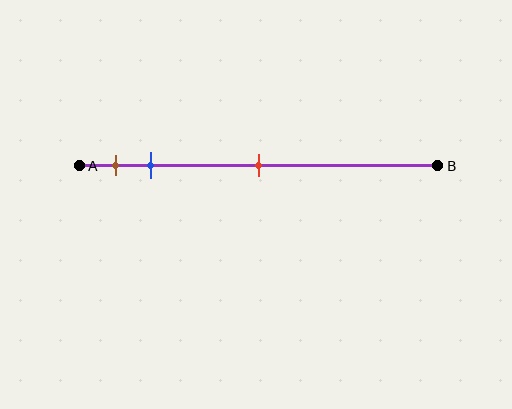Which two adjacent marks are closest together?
The brown and blue marks are the closest adjacent pair.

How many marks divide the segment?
There are 3 marks dividing the segment.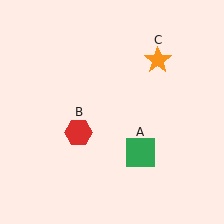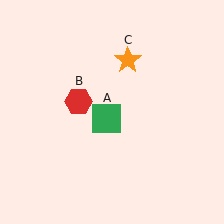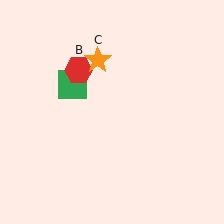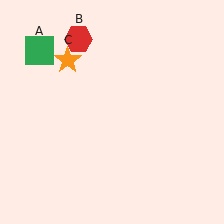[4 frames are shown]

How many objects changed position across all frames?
3 objects changed position: green square (object A), red hexagon (object B), orange star (object C).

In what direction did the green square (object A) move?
The green square (object A) moved up and to the left.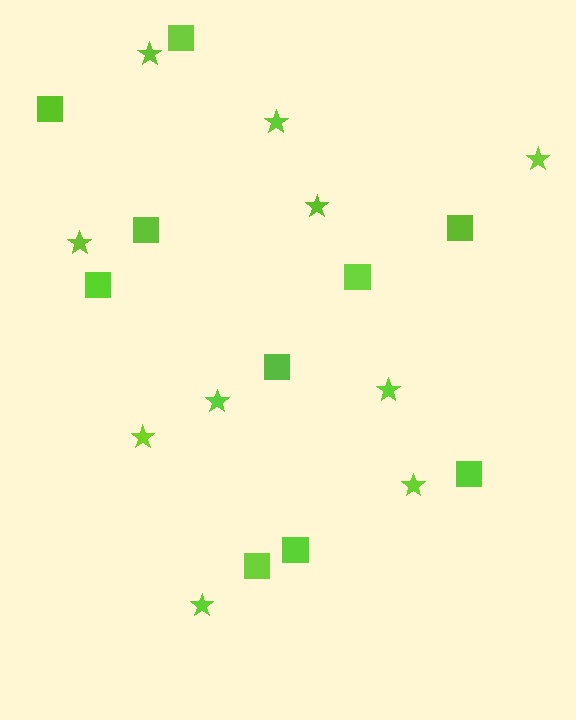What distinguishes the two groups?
There are 2 groups: one group of squares (10) and one group of stars (10).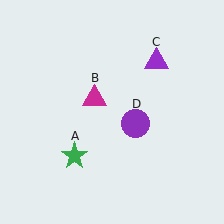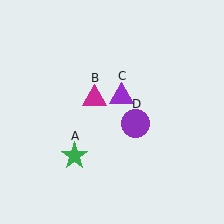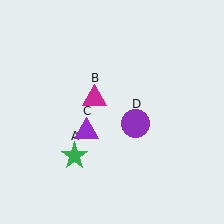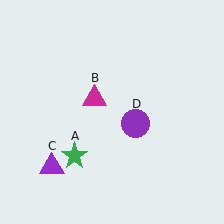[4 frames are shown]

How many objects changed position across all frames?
1 object changed position: purple triangle (object C).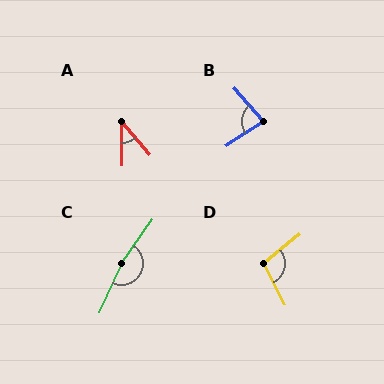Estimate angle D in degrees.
Approximately 101 degrees.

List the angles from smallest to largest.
A (40°), B (82°), D (101°), C (168°).